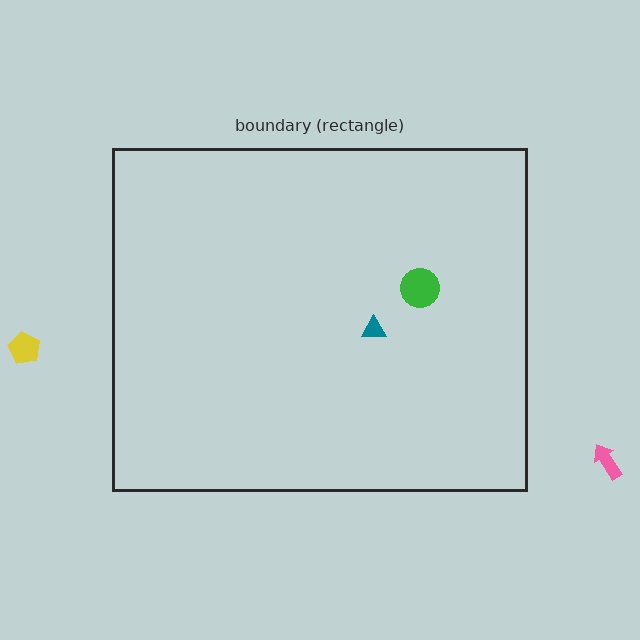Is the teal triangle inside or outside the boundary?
Inside.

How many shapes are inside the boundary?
2 inside, 2 outside.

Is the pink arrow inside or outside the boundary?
Outside.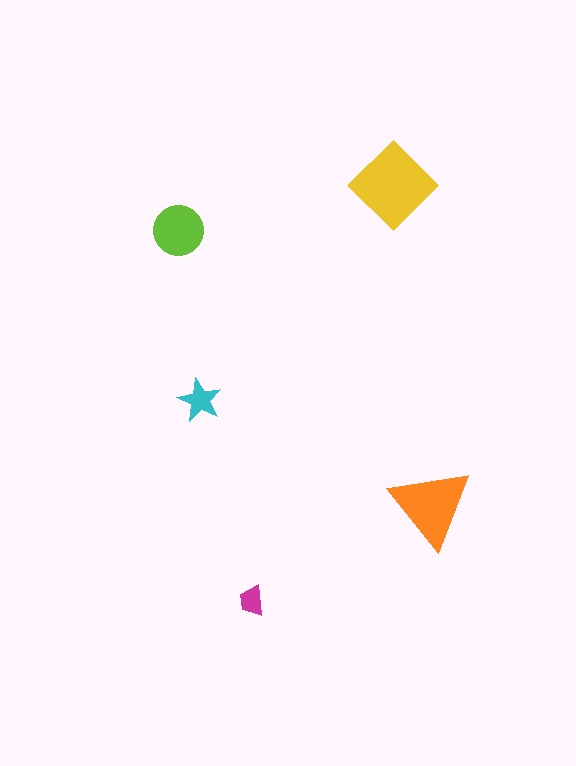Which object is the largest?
The yellow diamond.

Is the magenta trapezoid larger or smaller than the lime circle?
Smaller.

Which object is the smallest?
The magenta trapezoid.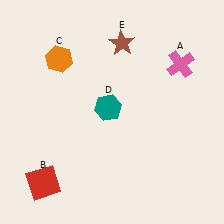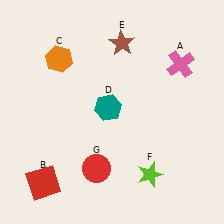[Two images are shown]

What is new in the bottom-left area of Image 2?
A red circle (G) was added in the bottom-left area of Image 2.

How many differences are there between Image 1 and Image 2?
There are 2 differences between the two images.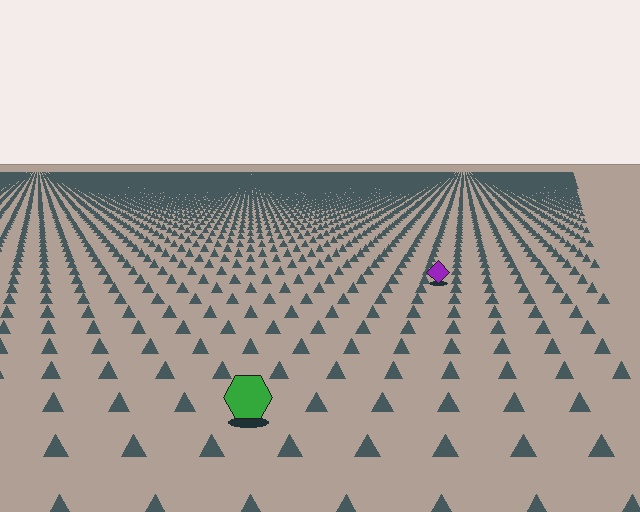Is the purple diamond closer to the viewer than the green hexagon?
No. The green hexagon is closer — you can tell from the texture gradient: the ground texture is coarser near it.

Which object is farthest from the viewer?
The purple diamond is farthest from the viewer. It appears smaller and the ground texture around it is denser.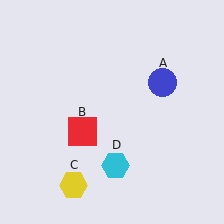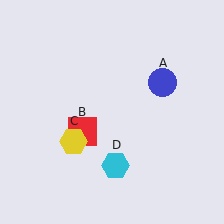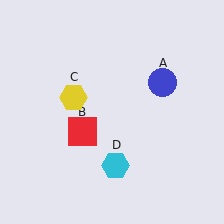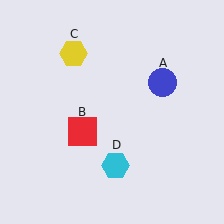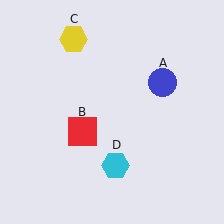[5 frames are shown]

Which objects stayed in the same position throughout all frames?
Blue circle (object A) and red square (object B) and cyan hexagon (object D) remained stationary.